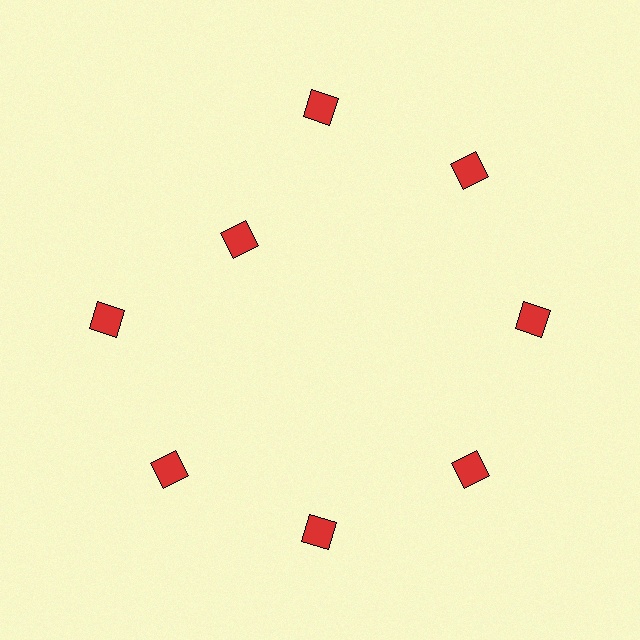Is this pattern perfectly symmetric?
No. The 8 red diamonds are arranged in a ring, but one element near the 10 o'clock position is pulled inward toward the center, breaking the 8-fold rotational symmetry.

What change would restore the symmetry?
The symmetry would be restored by moving it outward, back onto the ring so that all 8 diamonds sit at equal angles and equal distance from the center.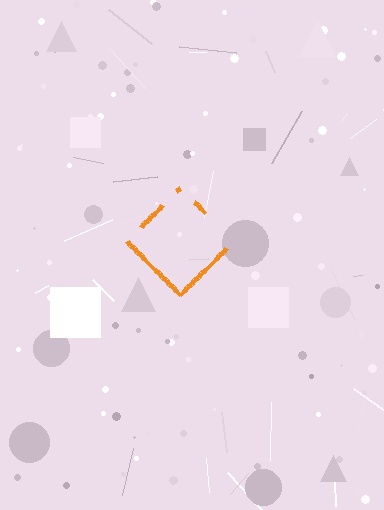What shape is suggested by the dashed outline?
The dashed outline suggests a diamond.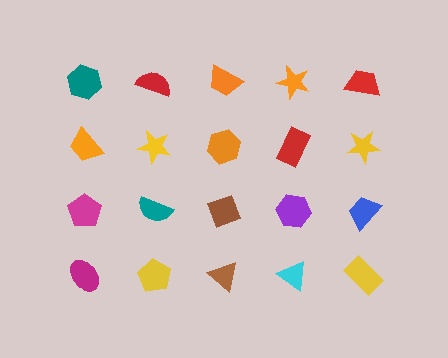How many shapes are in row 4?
5 shapes.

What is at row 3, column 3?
A brown diamond.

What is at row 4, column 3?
A brown triangle.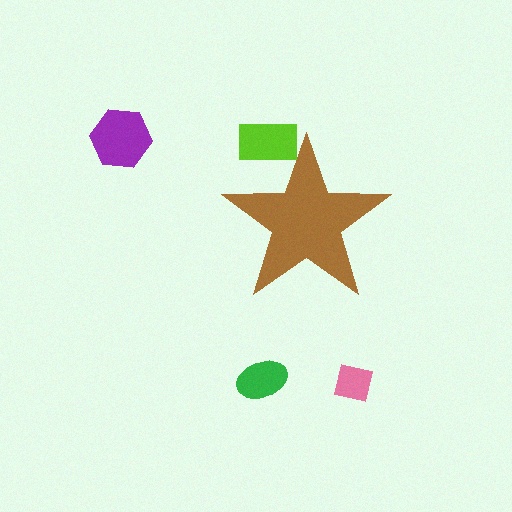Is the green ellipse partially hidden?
No, the green ellipse is fully visible.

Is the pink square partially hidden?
No, the pink square is fully visible.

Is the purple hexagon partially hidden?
No, the purple hexagon is fully visible.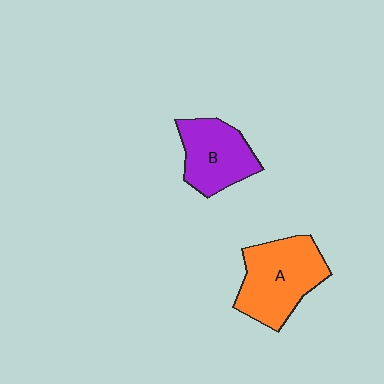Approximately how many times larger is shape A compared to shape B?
Approximately 1.3 times.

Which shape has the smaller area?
Shape B (purple).